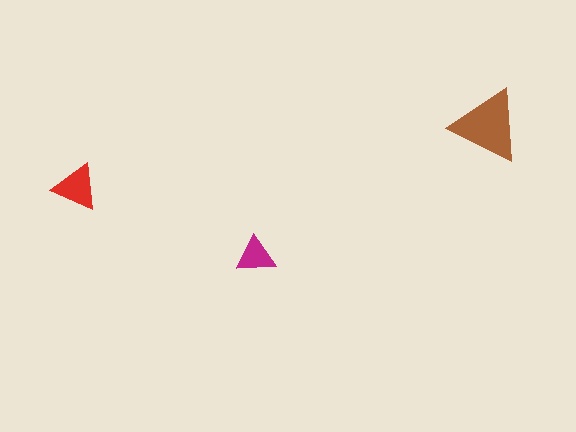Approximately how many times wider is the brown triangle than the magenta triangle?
About 2 times wider.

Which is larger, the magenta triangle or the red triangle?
The red one.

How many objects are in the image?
There are 3 objects in the image.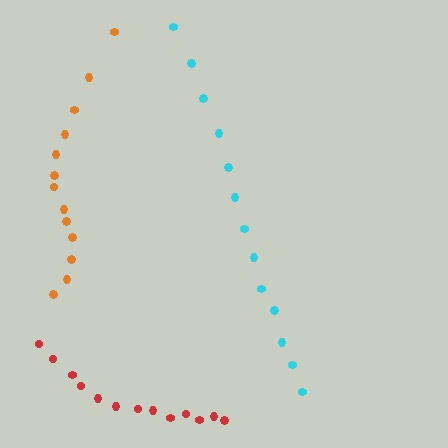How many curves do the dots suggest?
There are 3 distinct paths.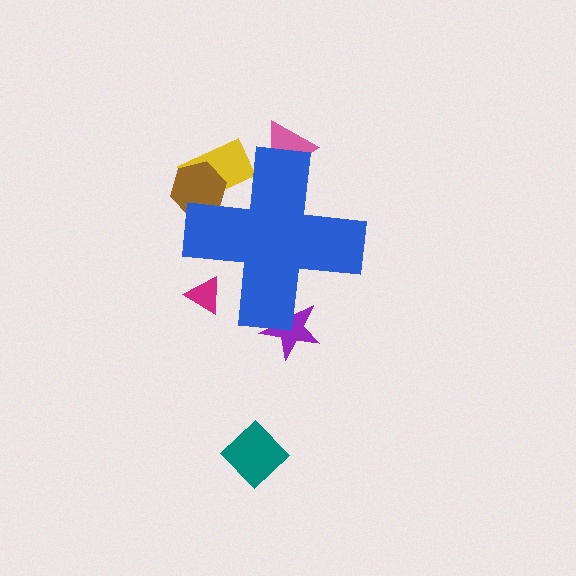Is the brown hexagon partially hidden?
Yes, the brown hexagon is partially hidden behind the blue cross.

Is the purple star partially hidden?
Yes, the purple star is partially hidden behind the blue cross.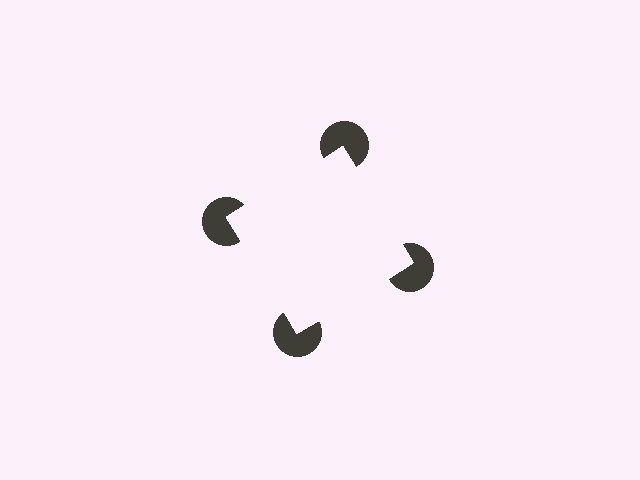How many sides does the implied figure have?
4 sides.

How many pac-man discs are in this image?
There are 4 — one at each vertex of the illusory square.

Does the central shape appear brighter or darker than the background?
It typically appears slightly brighter than the background, even though no actual brightness change is drawn.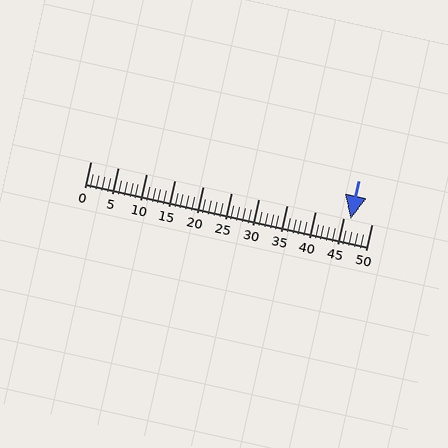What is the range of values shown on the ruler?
The ruler shows values from 0 to 50.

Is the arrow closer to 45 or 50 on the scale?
The arrow is closer to 45.